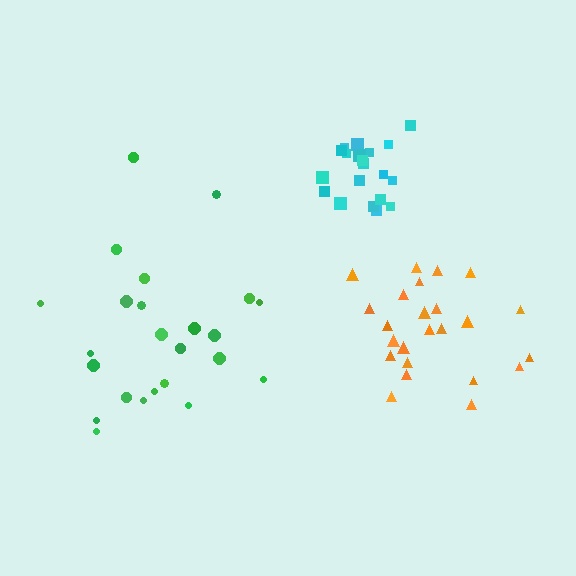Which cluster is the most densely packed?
Cyan.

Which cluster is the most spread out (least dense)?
Green.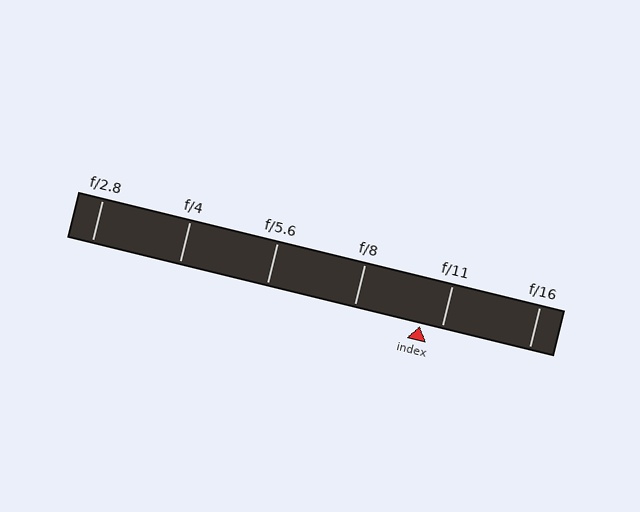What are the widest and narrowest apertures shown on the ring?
The widest aperture shown is f/2.8 and the narrowest is f/16.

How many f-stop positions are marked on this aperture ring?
There are 6 f-stop positions marked.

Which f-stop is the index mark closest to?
The index mark is closest to f/11.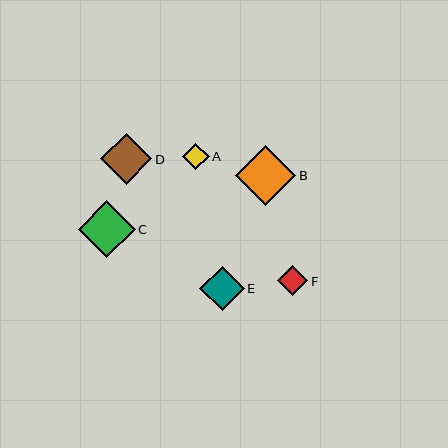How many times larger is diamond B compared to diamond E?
Diamond B is approximately 1.3 times the size of diamond E.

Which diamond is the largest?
Diamond B is the largest with a size of approximately 60 pixels.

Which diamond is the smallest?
Diamond A is the smallest with a size of approximately 26 pixels.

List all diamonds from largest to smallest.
From largest to smallest: B, C, D, E, F, A.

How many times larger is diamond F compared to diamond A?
Diamond F is approximately 1.2 times the size of diamond A.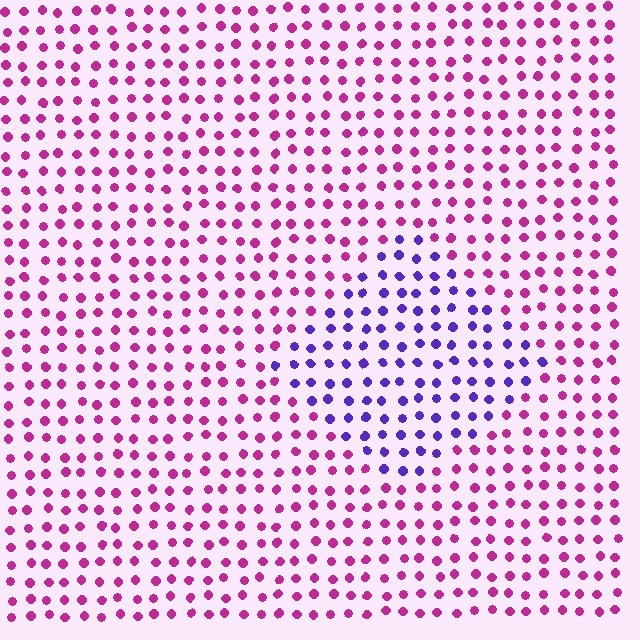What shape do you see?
I see a diamond.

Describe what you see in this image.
The image is filled with small magenta elements in a uniform arrangement. A diamond-shaped region is visible where the elements are tinted to a slightly different hue, forming a subtle color boundary.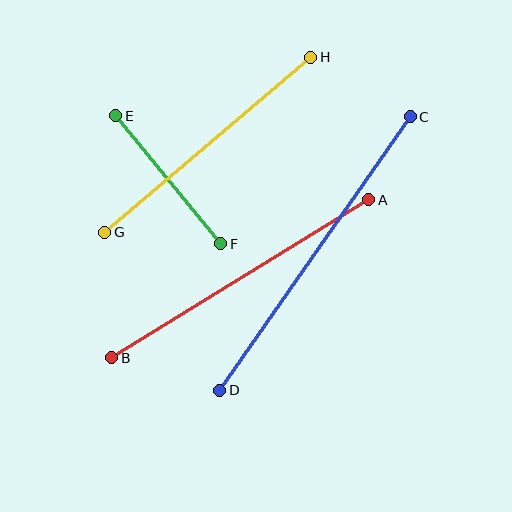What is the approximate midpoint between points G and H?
The midpoint is at approximately (208, 145) pixels.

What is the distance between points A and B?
The distance is approximately 302 pixels.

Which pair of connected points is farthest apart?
Points C and D are farthest apart.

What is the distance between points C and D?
The distance is approximately 333 pixels.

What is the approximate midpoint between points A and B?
The midpoint is at approximately (240, 279) pixels.